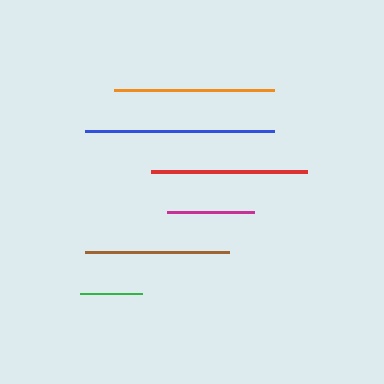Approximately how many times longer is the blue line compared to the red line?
The blue line is approximately 1.2 times the length of the red line.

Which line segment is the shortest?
The green line is the shortest at approximately 62 pixels.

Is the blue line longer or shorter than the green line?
The blue line is longer than the green line.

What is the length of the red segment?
The red segment is approximately 155 pixels long.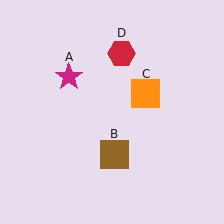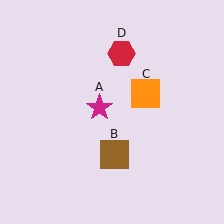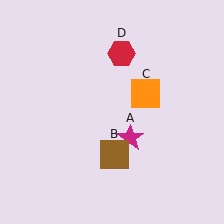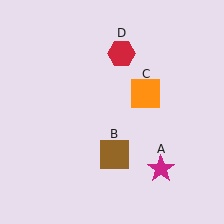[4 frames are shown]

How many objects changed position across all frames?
1 object changed position: magenta star (object A).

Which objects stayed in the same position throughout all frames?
Brown square (object B) and orange square (object C) and red hexagon (object D) remained stationary.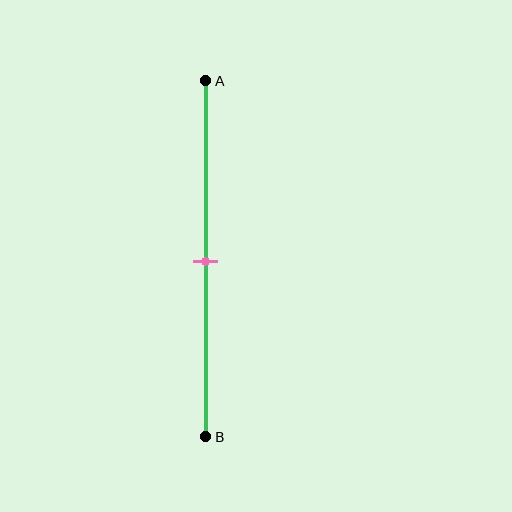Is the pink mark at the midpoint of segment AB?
Yes, the mark is approximately at the midpoint.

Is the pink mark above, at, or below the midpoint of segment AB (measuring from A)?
The pink mark is approximately at the midpoint of segment AB.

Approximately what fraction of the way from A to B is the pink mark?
The pink mark is approximately 50% of the way from A to B.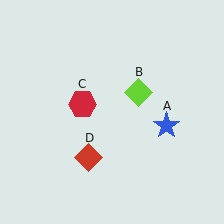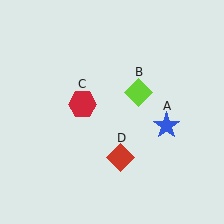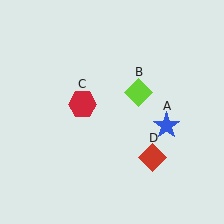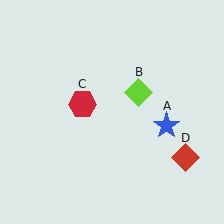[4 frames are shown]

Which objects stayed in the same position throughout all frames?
Blue star (object A) and lime diamond (object B) and red hexagon (object C) remained stationary.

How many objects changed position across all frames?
1 object changed position: red diamond (object D).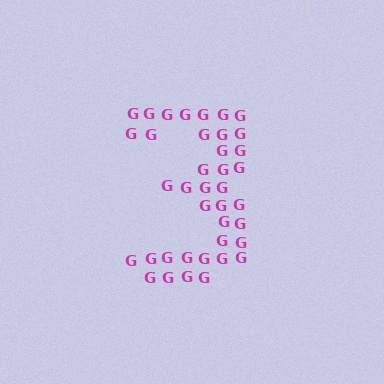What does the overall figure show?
The overall figure shows the digit 3.